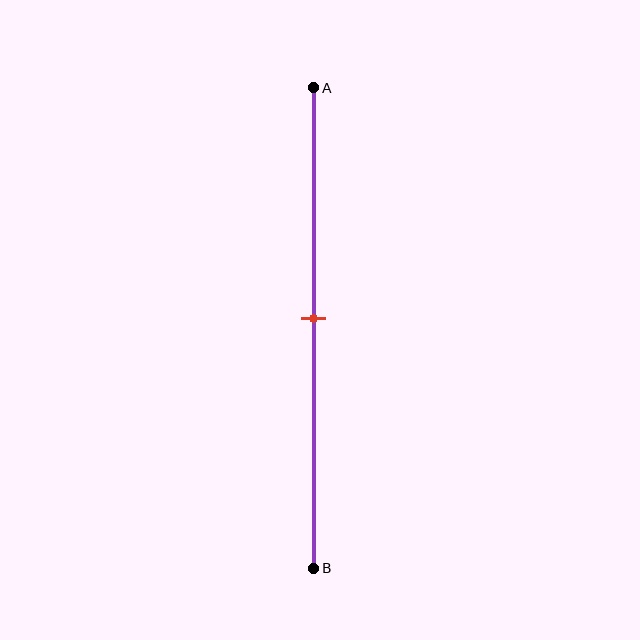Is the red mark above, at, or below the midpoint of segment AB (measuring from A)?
The red mark is approximately at the midpoint of segment AB.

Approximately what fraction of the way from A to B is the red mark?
The red mark is approximately 50% of the way from A to B.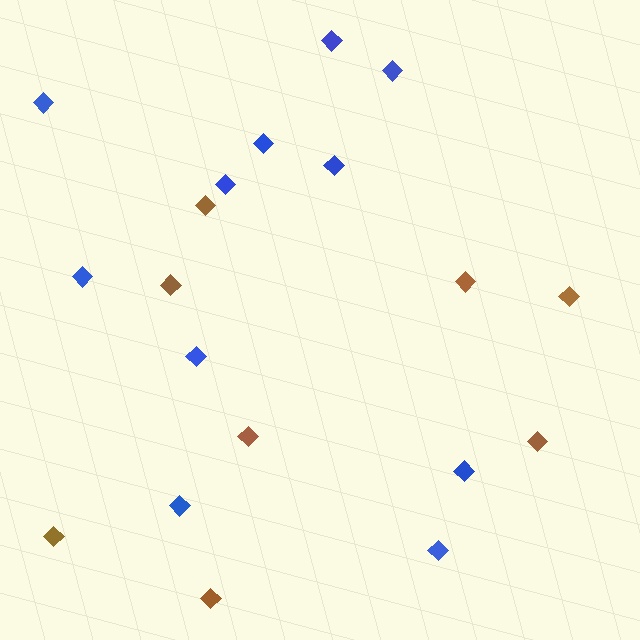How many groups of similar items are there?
There are 2 groups: one group of brown diamonds (8) and one group of blue diamonds (11).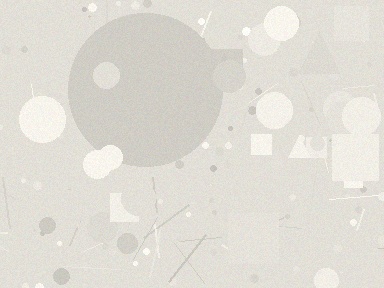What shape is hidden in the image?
A circle is hidden in the image.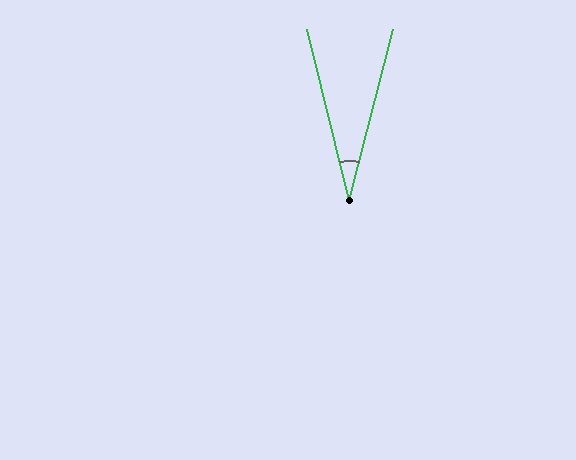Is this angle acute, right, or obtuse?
It is acute.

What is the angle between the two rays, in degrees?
Approximately 28 degrees.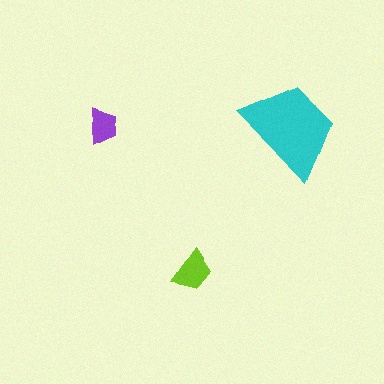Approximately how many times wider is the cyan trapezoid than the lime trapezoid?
About 2.5 times wider.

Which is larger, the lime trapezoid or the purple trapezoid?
The lime one.